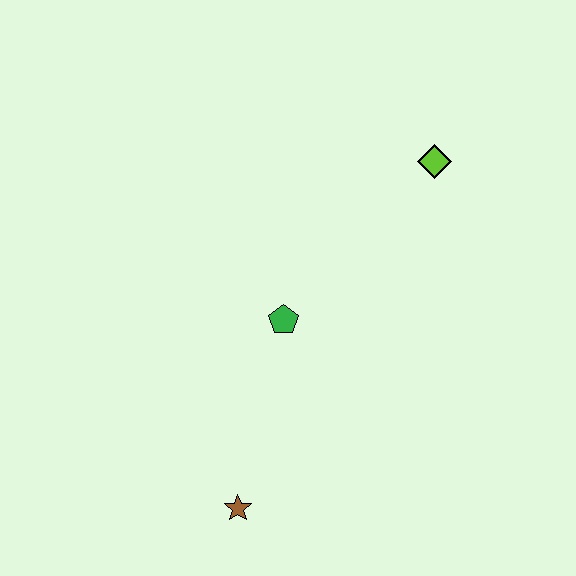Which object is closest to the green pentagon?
The brown star is closest to the green pentagon.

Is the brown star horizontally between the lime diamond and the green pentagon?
No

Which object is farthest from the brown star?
The lime diamond is farthest from the brown star.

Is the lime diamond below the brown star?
No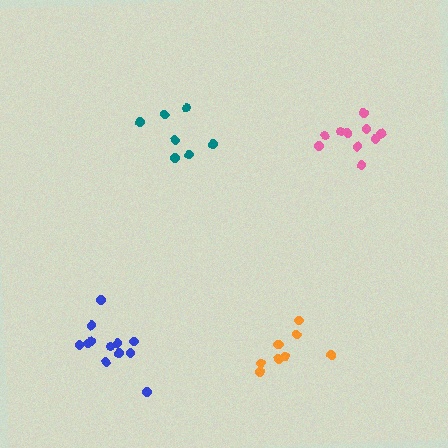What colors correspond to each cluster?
The clusters are colored: blue, teal, orange, pink.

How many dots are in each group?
Group 1: 12 dots, Group 2: 7 dots, Group 3: 9 dots, Group 4: 10 dots (38 total).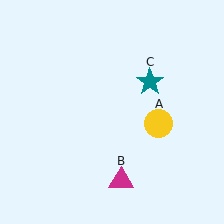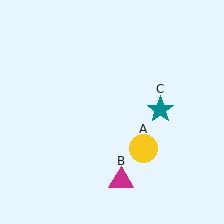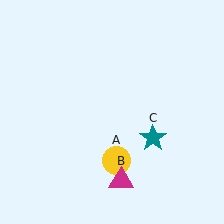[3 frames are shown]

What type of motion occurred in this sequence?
The yellow circle (object A), teal star (object C) rotated clockwise around the center of the scene.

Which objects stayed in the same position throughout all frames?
Magenta triangle (object B) remained stationary.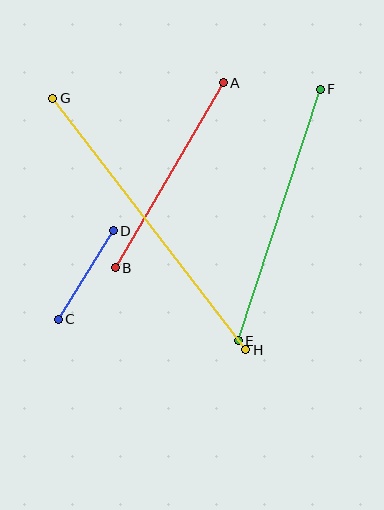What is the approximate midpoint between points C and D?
The midpoint is at approximately (86, 275) pixels.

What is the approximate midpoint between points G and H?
The midpoint is at approximately (149, 224) pixels.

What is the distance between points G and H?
The distance is approximately 317 pixels.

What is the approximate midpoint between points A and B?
The midpoint is at approximately (169, 175) pixels.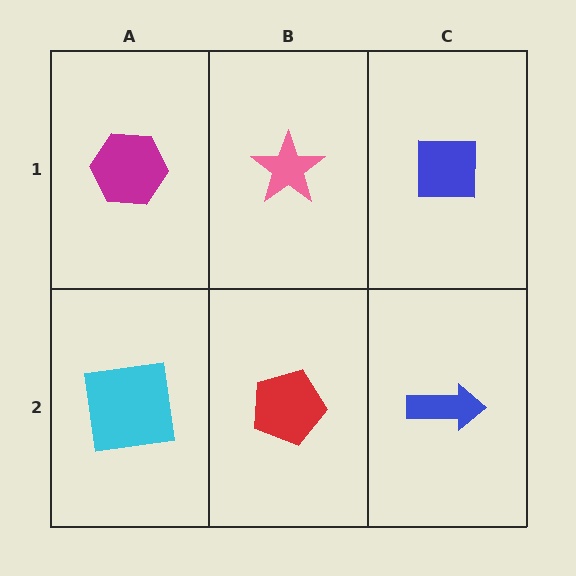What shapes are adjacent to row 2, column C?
A blue square (row 1, column C), a red pentagon (row 2, column B).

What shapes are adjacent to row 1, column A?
A cyan square (row 2, column A), a pink star (row 1, column B).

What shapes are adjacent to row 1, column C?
A blue arrow (row 2, column C), a pink star (row 1, column B).